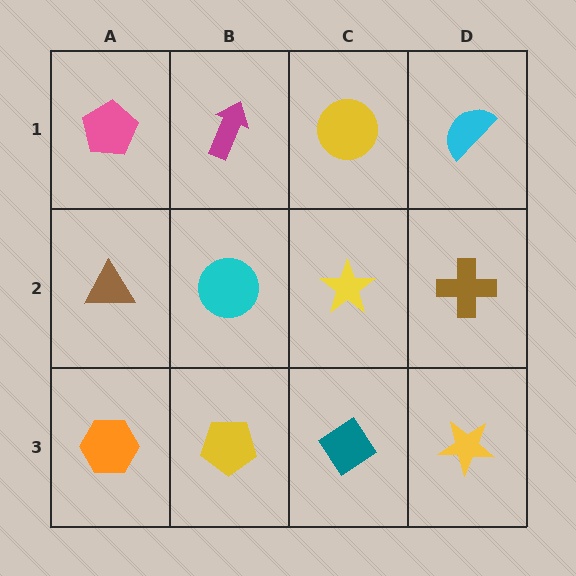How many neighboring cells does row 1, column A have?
2.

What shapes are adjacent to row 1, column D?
A brown cross (row 2, column D), a yellow circle (row 1, column C).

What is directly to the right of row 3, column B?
A teal diamond.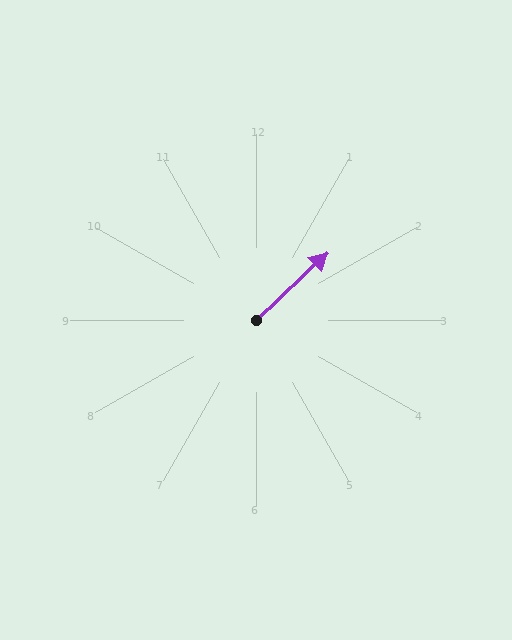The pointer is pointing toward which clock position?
Roughly 2 o'clock.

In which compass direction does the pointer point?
Northeast.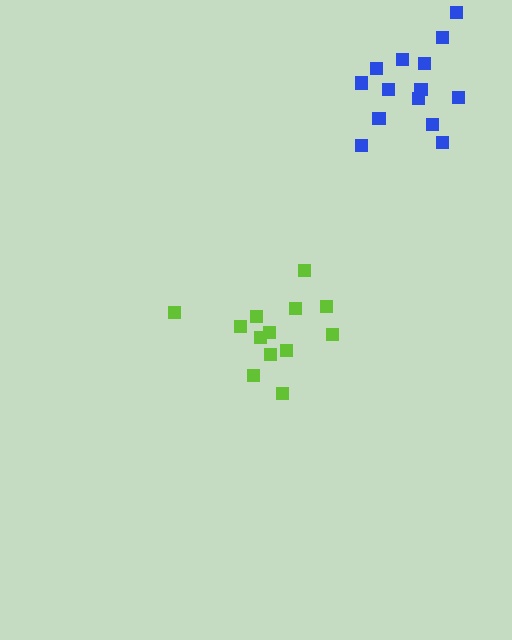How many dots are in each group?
Group 1: 14 dots, Group 2: 13 dots (27 total).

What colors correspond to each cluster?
The clusters are colored: blue, lime.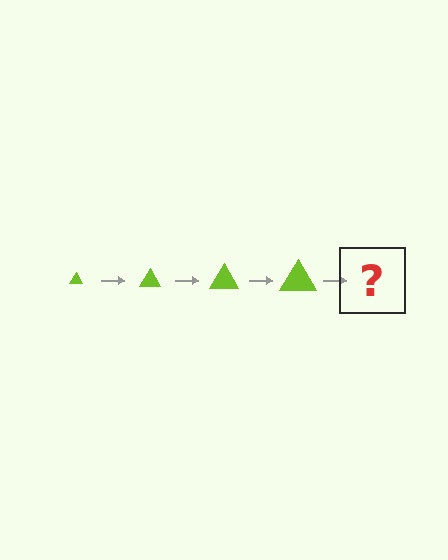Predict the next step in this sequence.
The next step is a lime triangle, larger than the previous one.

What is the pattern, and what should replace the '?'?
The pattern is that the triangle gets progressively larger each step. The '?' should be a lime triangle, larger than the previous one.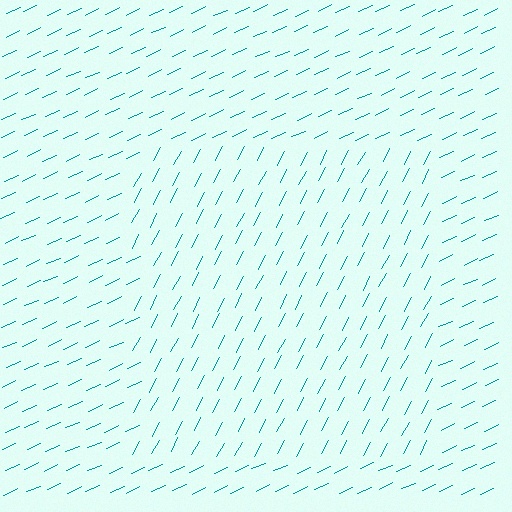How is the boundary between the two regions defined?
The boundary is defined purely by a change in line orientation (approximately 38 degrees difference). All lines are the same color and thickness.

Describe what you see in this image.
The image is filled with small teal line segments. A rectangle region in the image has lines oriented differently from the surrounding lines, creating a visible texture boundary.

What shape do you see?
I see a rectangle.